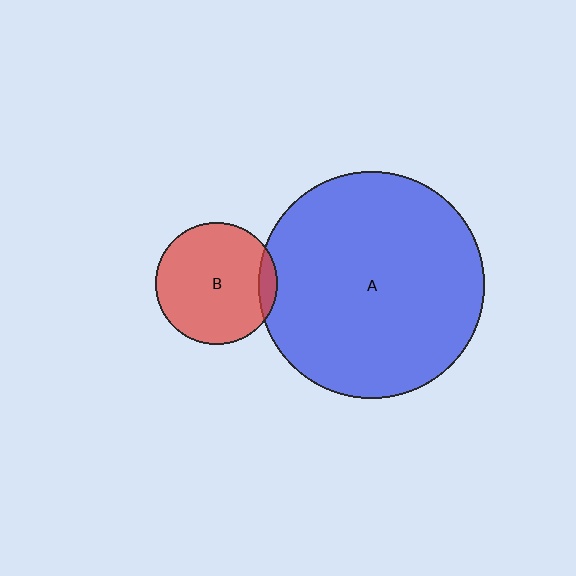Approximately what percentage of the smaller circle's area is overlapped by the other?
Approximately 10%.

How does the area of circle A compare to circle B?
Approximately 3.4 times.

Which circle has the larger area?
Circle A (blue).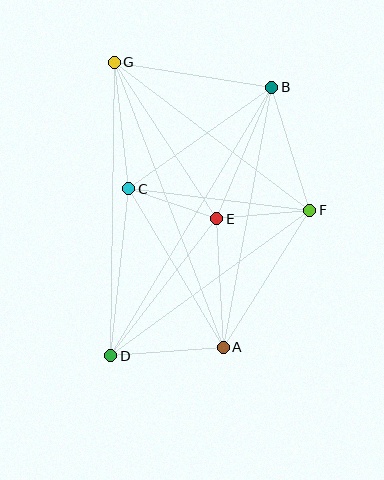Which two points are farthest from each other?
Points B and D are farthest from each other.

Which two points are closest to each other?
Points C and E are closest to each other.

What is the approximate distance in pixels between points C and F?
The distance between C and F is approximately 182 pixels.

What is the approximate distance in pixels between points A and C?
The distance between A and C is approximately 184 pixels.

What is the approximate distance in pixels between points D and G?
The distance between D and G is approximately 294 pixels.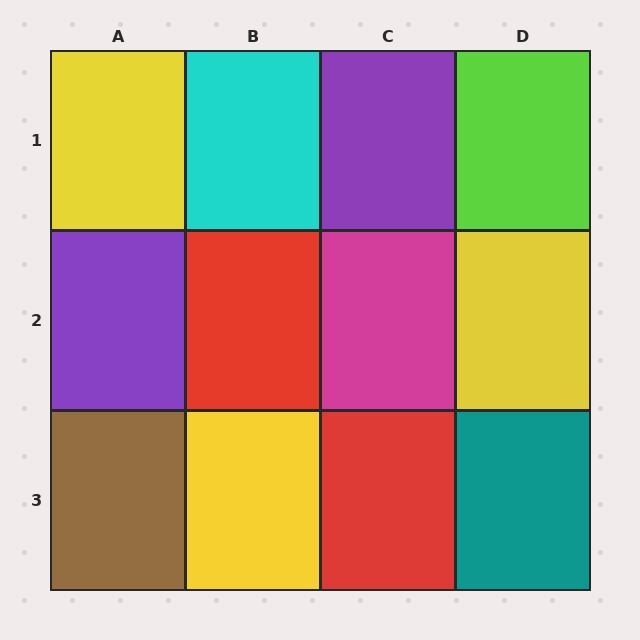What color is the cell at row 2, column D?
Yellow.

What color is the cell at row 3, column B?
Yellow.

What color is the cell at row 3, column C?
Red.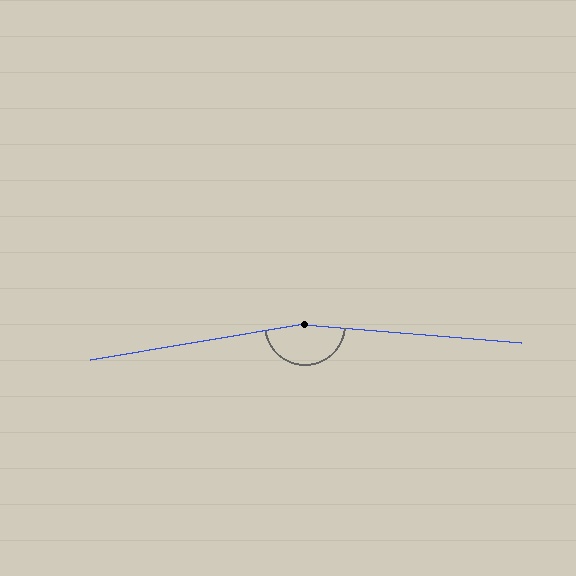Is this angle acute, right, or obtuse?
It is obtuse.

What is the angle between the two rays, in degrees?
Approximately 166 degrees.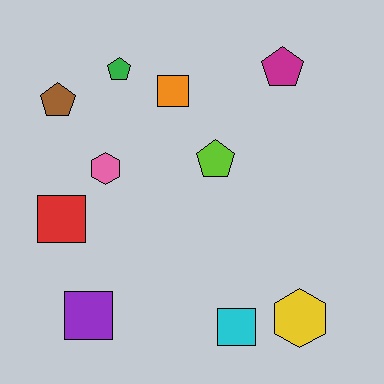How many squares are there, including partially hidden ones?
There are 4 squares.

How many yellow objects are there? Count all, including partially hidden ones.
There is 1 yellow object.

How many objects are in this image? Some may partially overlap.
There are 10 objects.